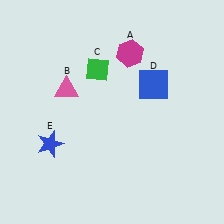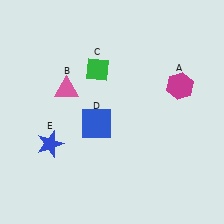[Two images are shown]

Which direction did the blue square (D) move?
The blue square (D) moved left.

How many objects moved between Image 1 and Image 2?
2 objects moved between the two images.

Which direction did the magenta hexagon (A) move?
The magenta hexagon (A) moved right.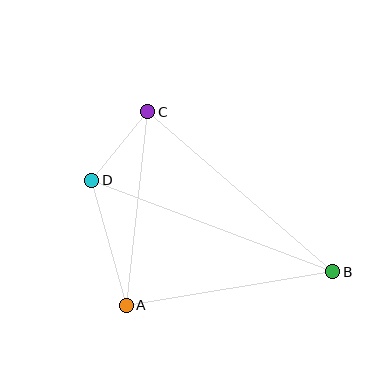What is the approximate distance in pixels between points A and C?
The distance between A and C is approximately 195 pixels.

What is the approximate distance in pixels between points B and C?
The distance between B and C is approximately 245 pixels.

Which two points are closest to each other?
Points C and D are closest to each other.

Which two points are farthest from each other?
Points B and D are farthest from each other.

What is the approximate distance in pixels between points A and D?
The distance between A and D is approximately 130 pixels.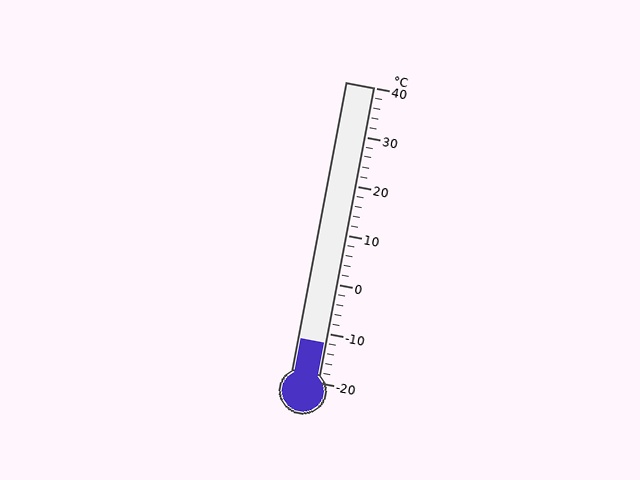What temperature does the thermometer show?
The thermometer shows approximately -12°C.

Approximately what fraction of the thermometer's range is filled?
The thermometer is filled to approximately 15% of its range.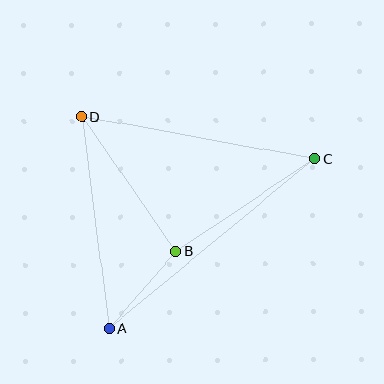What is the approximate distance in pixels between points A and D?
The distance between A and D is approximately 214 pixels.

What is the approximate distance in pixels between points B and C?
The distance between B and C is approximately 167 pixels.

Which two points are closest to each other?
Points A and B are closest to each other.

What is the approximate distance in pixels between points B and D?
The distance between B and D is approximately 165 pixels.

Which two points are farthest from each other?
Points A and C are farthest from each other.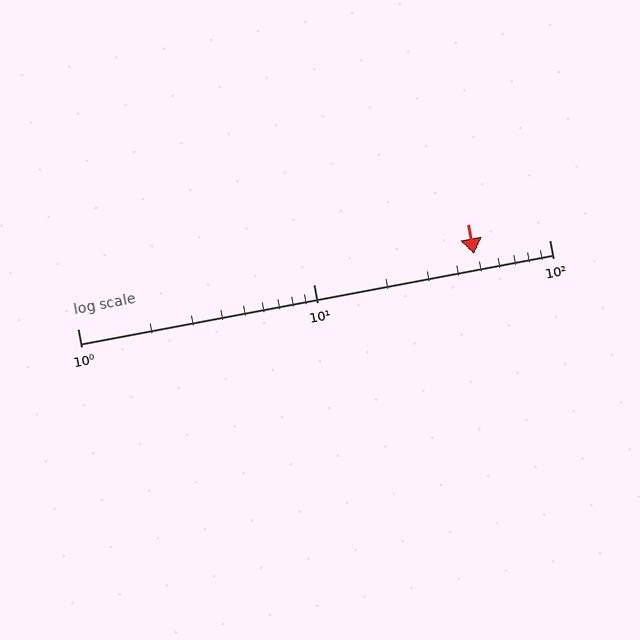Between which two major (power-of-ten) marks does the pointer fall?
The pointer is between 10 and 100.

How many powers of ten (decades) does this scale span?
The scale spans 2 decades, from 1 to 100.